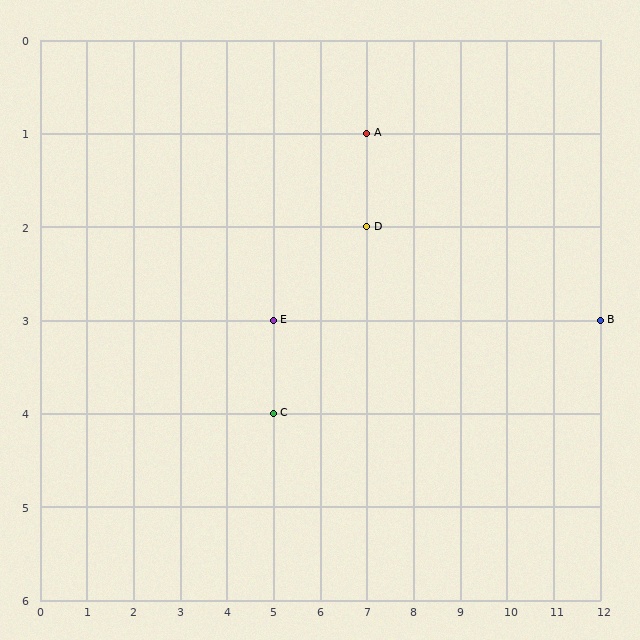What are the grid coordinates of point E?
Point E is at grid coordinates (5, 3).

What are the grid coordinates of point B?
Point B is at grid coordinates (12, 3).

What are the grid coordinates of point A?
Point A is at grid coordinates (7, 1).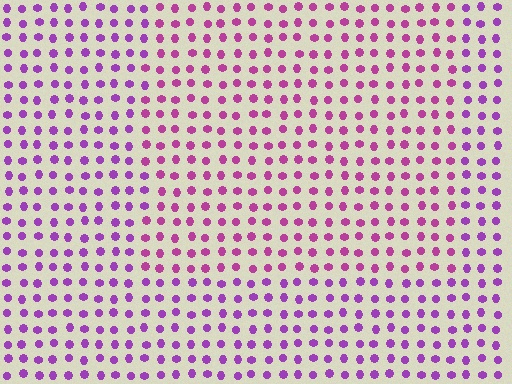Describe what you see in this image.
The image is filled with small purple elements in a uniform arrangement. A rectangle-shaped region is visible where the elements are tinted to a slightly different hue, forming a subtle color boundary.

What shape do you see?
I see a rectangle.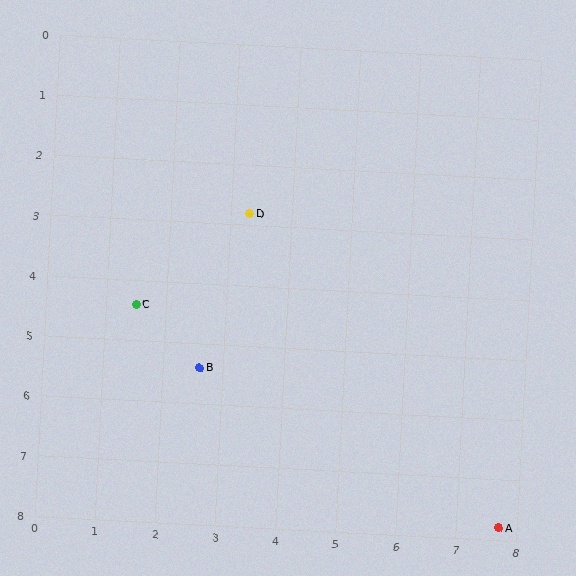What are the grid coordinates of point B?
Point B is at approximately (2.6, 5.4).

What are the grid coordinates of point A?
Point A is at approximately (7.7, 7.8).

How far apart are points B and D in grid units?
Points B and D are about 2.7 grid units apart.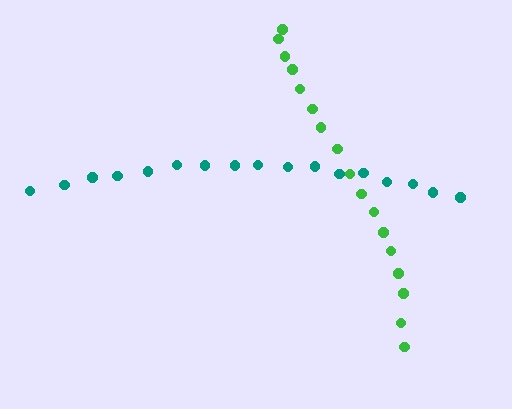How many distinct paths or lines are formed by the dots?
There are 2 distinct paths.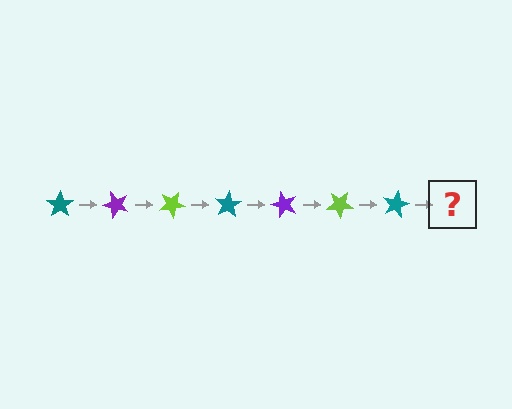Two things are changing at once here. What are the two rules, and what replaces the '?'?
The two rules are that it rotates 50 degrees each step and the color cycles through teal, purple, and lime. The '?' should be a purple star, rotated 350 degrees from the start.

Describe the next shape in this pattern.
It should be a purple star, rotated 350 degrees from the start.